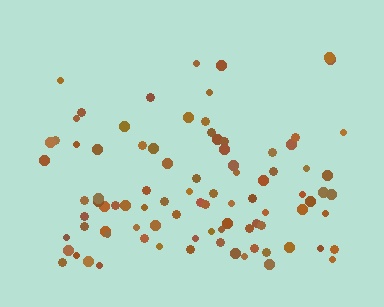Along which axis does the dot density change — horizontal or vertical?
Vertical.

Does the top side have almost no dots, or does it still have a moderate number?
Still a moderate number, just noticeably fewer than the bottom.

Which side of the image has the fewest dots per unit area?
The top.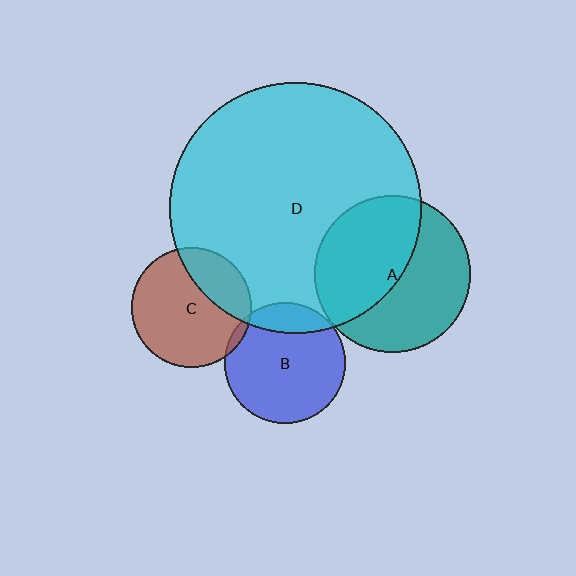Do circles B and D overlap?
Yes.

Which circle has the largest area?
Circle D (cyan).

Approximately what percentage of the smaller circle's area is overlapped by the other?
Approximately 15%.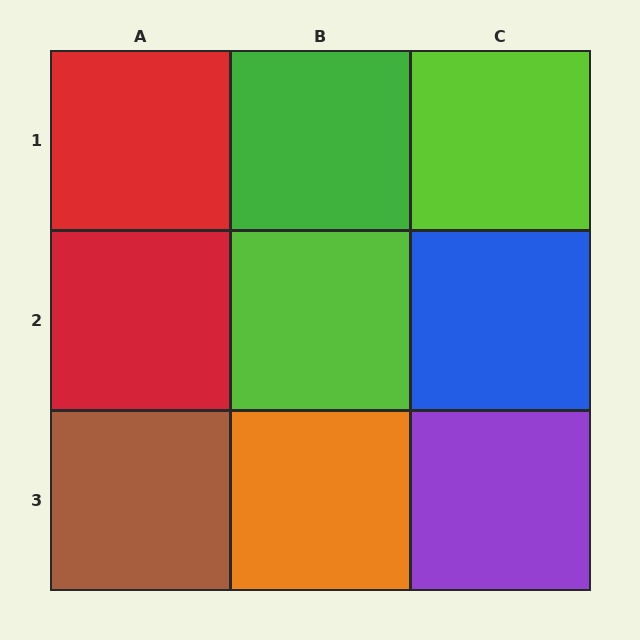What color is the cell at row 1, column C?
Lime.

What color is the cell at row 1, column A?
Red.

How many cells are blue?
1 cell is blue.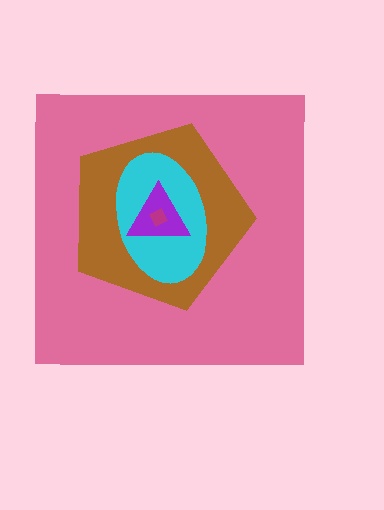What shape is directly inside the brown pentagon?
The cyan ellipse.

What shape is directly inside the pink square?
The brown pentagon.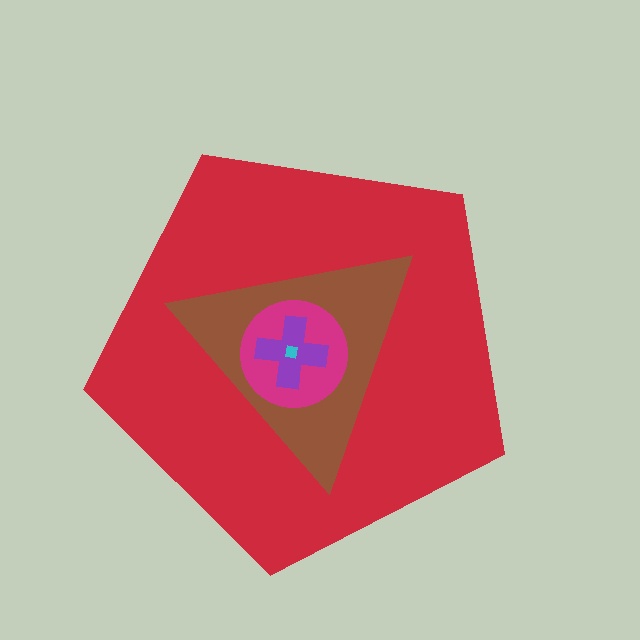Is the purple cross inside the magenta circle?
Yes.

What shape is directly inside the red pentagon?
The brown triangle.